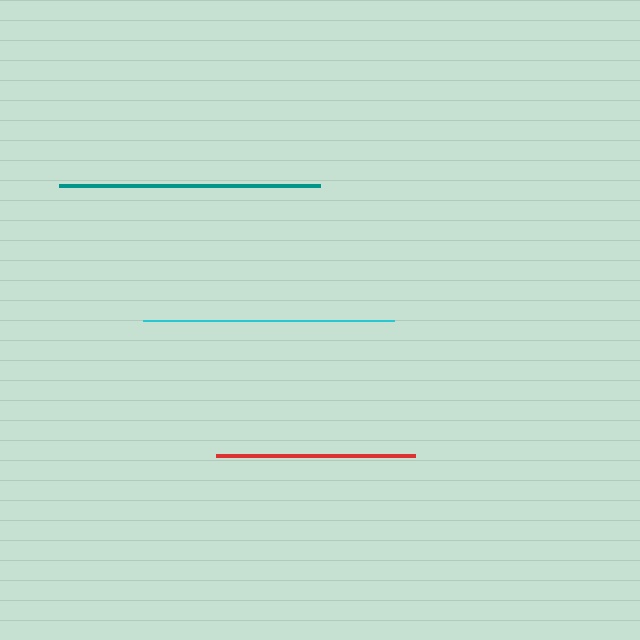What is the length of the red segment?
The red segment is approximately 199 pixels long.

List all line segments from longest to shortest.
From longest to shortest: teal, cyan, red.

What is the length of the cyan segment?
The cyan segment is approximately 251 pixels long.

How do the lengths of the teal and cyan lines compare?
The teal and cyan lines are approximately the same length.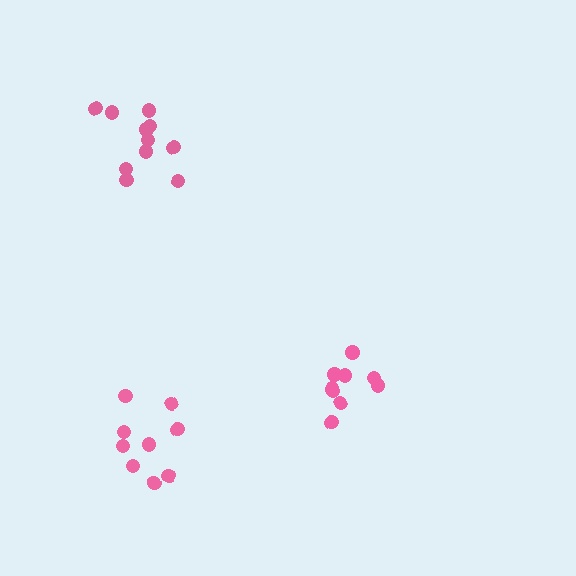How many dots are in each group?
Group 1: 9 dots, Group 2: 11 dots, Group 3: 9 dots (29 total).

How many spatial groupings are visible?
There are 3 spatial groupings.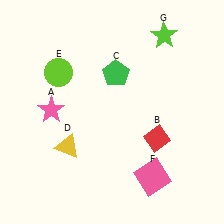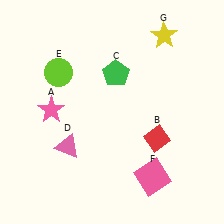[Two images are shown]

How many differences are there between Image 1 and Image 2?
There are 2 differences between the two images.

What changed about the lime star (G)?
In Image 1, G is lime. In Image 2, it changed to yellow.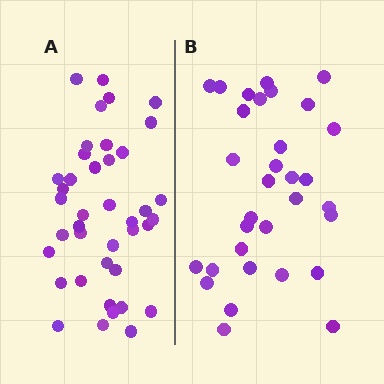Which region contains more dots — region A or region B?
Region A (the left region) has more dots.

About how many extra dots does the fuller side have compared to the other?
Region A has roughly 8 or so more dots than region B.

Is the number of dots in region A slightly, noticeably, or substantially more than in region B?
Region A has noticeably more, but not dramatically so. The ratio is roughly 1.2 to 1.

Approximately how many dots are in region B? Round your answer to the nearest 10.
About 30 dots. (The exact count is 32, which rounds to 30.)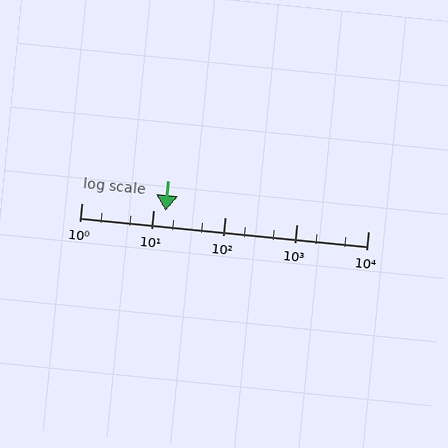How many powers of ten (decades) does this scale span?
The scale spans 4 decades, from 1 to 10000.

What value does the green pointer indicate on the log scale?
The pointer indicates approximately 15.